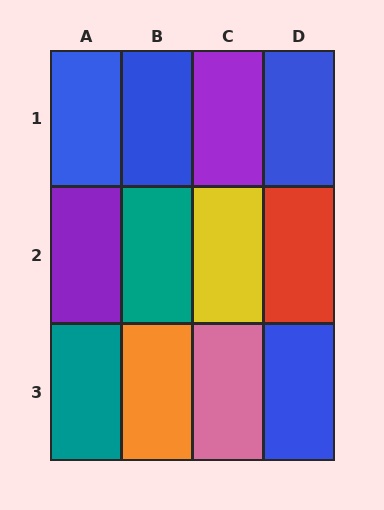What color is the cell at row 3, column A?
Teal.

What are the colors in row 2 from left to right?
Purple, teal, yellow, red.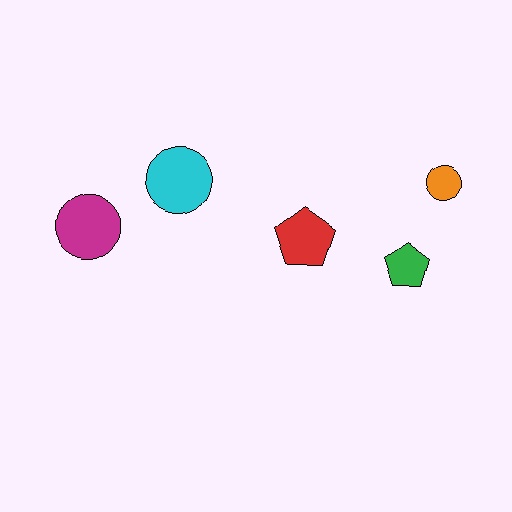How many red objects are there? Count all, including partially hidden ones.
There is 1 red object.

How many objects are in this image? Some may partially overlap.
There are 5 objects.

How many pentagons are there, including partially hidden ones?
There are 2 pentagons.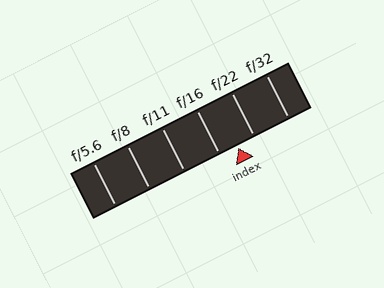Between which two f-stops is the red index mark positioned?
The index mark is between f/16 and f/22.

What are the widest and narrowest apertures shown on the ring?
The widest aperture shown is f/5.6 and the narrowest is f/32.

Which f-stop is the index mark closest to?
The index mark is closest to f/22.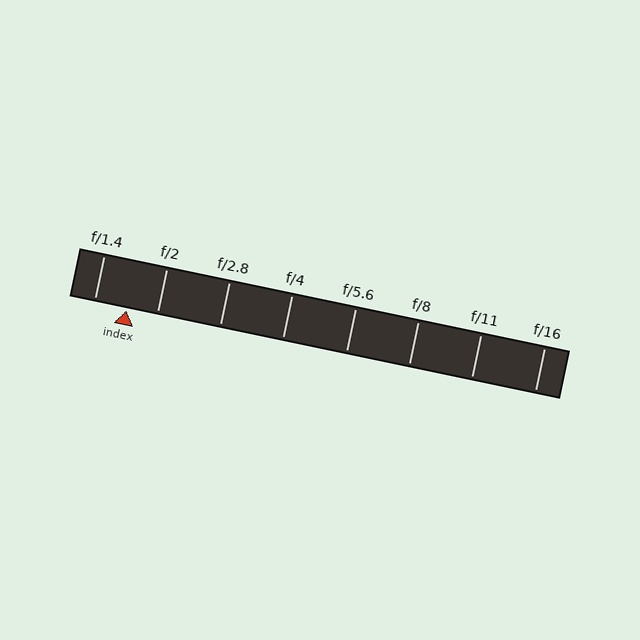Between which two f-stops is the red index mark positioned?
The index mark is between f/1.4 and f/2.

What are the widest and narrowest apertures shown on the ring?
The widest aperture shown is f/1.4 and the narrowest is f/16.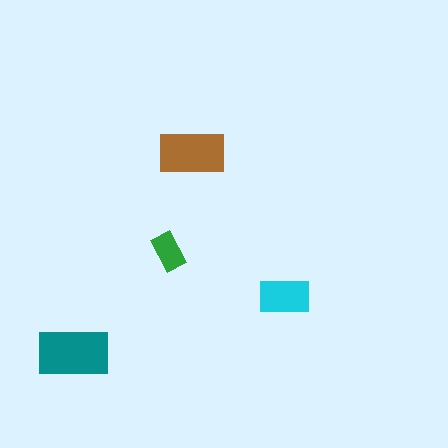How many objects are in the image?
There are 4 objects in the image.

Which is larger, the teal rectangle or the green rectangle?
The teal one.